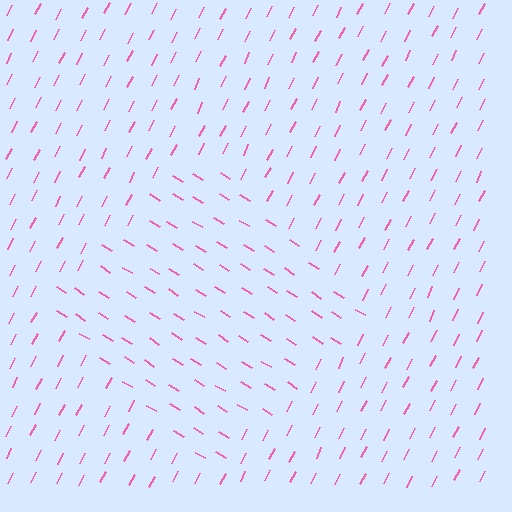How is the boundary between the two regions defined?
The boundary is defined purely by a change in line orientation (approximately 84 degrees difference). All lines are the same color and thickness.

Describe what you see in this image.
The image is filled with small pink line segments. A diamond region in the image has lines oriented differently from the surrounding lines, creating a visible texture boundary.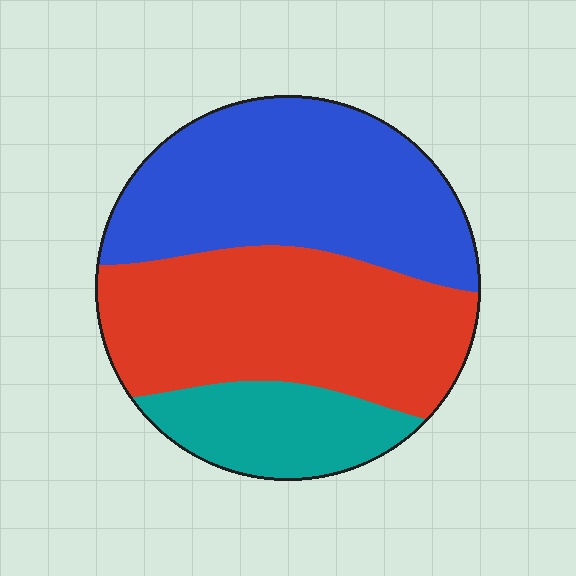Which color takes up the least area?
Teal, at roughly 15%.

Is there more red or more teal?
Red.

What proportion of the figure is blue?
Blue covers around 40% of the figure.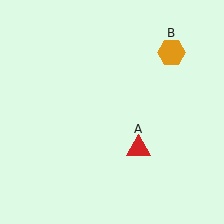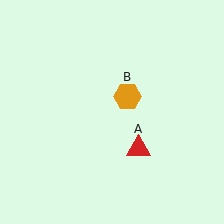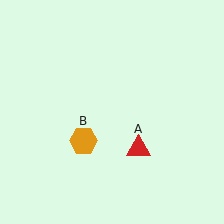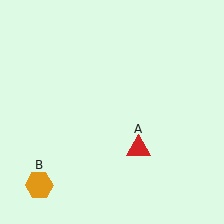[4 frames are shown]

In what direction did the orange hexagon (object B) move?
The orange hexagon (object B) moved down and to the left.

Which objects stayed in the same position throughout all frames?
Red triangle (object A) remained stationary.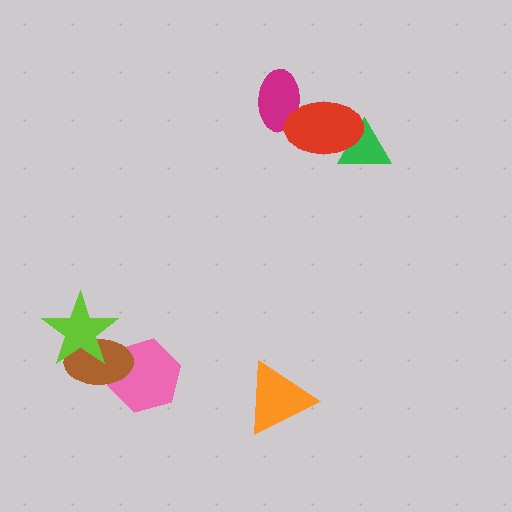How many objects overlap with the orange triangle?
0 objects overlap with the orange triangle.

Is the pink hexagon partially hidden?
Yes, it is partially covered by another shape.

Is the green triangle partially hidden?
Yes, it is partially covered by another shape.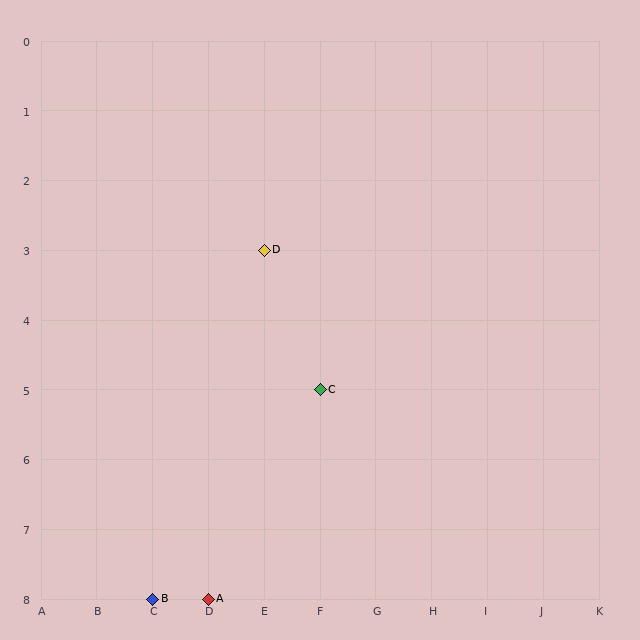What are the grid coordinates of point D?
Point D is at grid coordinates (E, 3).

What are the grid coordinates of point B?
Point B is at grid coordinates (C, 8).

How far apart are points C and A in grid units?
Points C and A are 2 columns and 3 rows apart (about 3.6 grid units diagonally).